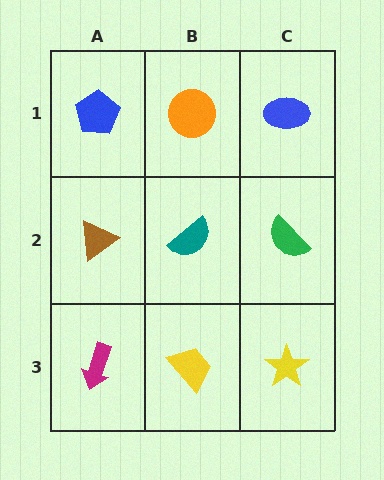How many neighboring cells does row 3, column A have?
2.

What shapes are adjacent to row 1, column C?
A green semicircle (row 2, column C), an orange circle (row 1, column B).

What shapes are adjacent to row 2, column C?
A blue ellipse (row 1, column C), a yellow star (row 3, column C), a teal semicircle (row 2, column B).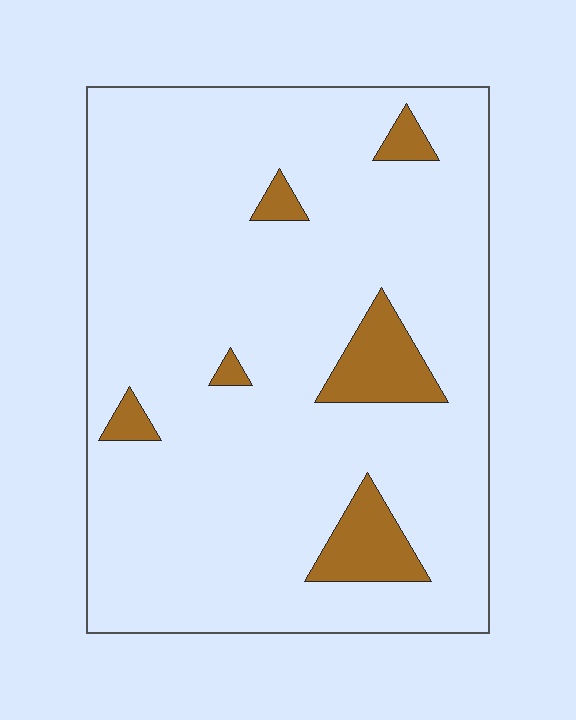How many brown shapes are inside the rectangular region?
6.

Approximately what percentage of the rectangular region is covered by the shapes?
Approximately 10%.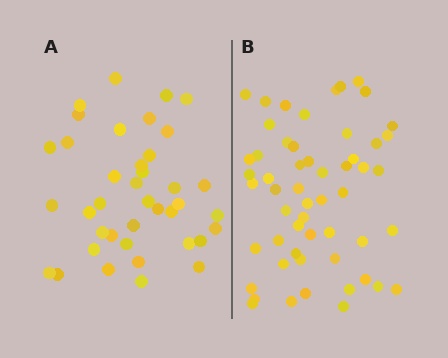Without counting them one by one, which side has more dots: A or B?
Region B (the right region) has more dots.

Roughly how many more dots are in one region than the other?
Region B has approximately 15 more dots than region A.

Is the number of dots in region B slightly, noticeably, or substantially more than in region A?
Region B has noticeably more, but not dramatically so. The ratio is roughly 1.4 to 1.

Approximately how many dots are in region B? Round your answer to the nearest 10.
About 60 dots. (The exact count is 55, which rounds to 60.)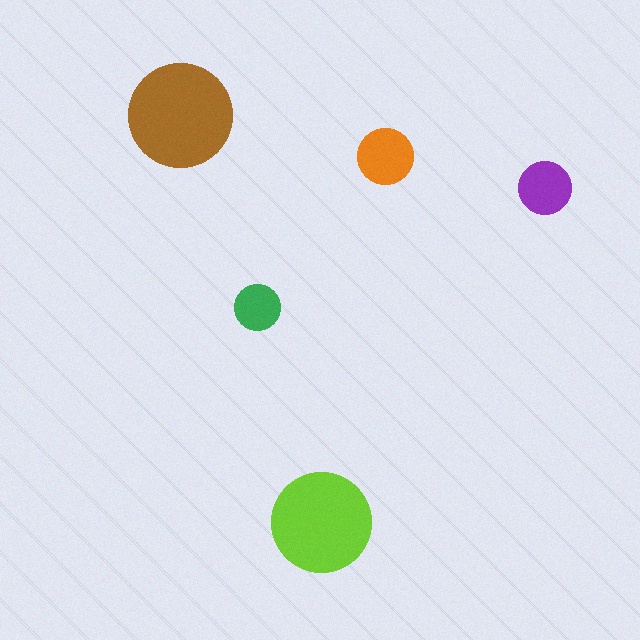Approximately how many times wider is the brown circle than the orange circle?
About 2 times wider.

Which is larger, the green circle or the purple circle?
The purple one.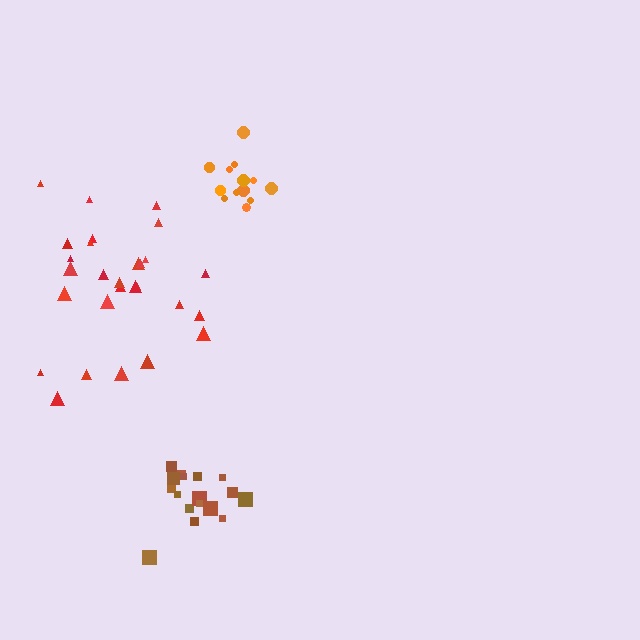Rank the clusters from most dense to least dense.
brown, orange, red.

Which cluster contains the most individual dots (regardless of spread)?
Red (28).